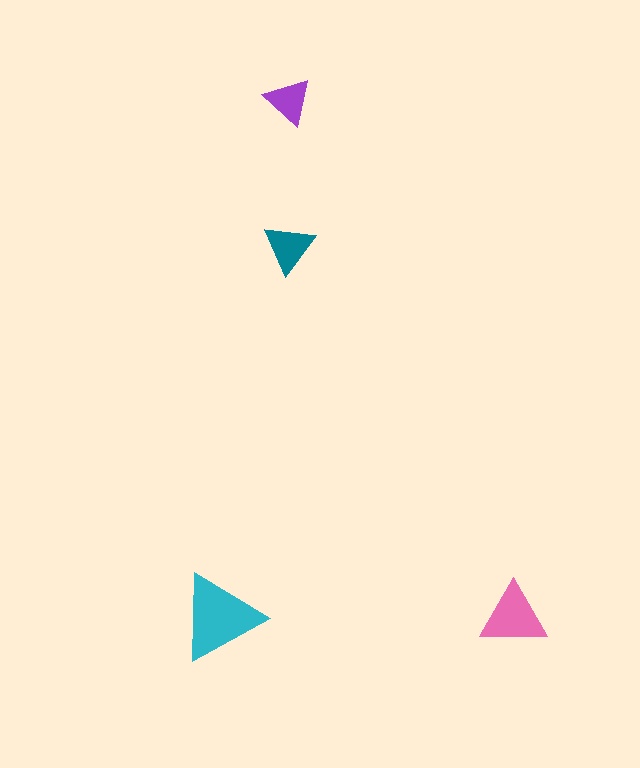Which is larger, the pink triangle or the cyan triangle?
The cyan one.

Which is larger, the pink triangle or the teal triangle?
The pink one.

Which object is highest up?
The purple triangle is topmost.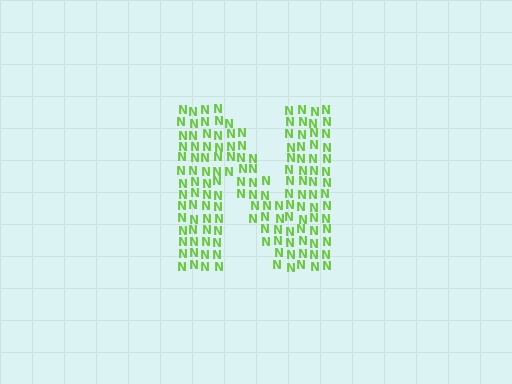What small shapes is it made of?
It is made of small letter N's.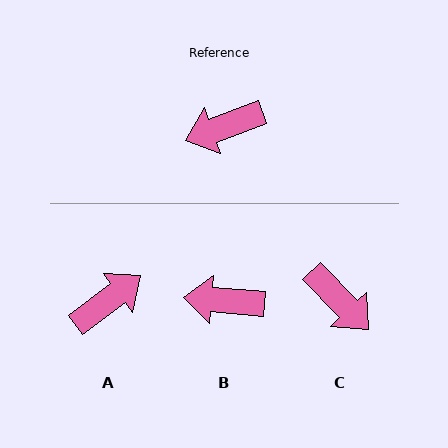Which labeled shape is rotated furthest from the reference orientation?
A, about 163 degrees away.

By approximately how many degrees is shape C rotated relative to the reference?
Approximately 114 degrees counter-clockwise.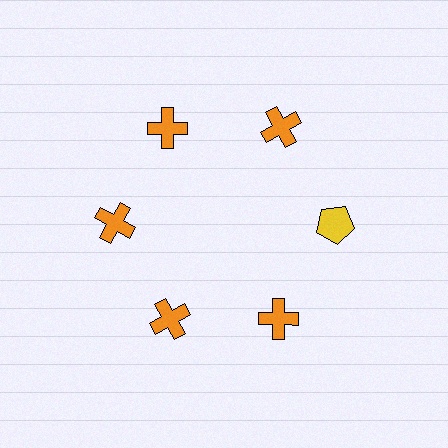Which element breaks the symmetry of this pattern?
The yellow pentagon at roughly the 3 o'clock position breaks the symmetry. All other shapes are orange crosses.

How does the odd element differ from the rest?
It differs in both color (yellow instead of orange) and shape (pentagon instead of cross).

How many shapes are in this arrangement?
There are 6 shapes arranged in a ring pattern.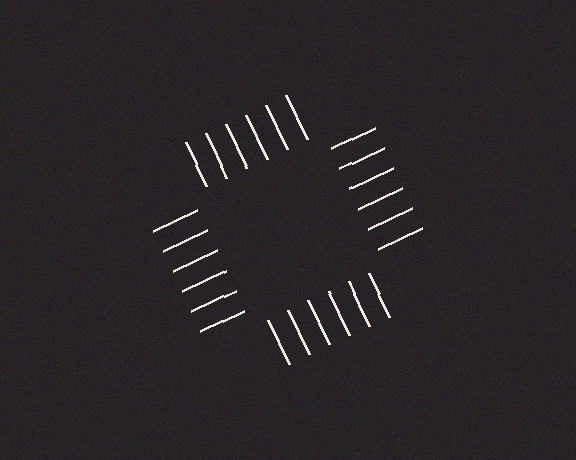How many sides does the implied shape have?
4 sides — the line-ends trace a square.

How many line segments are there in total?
24 — 6 along each of the 4 edges.